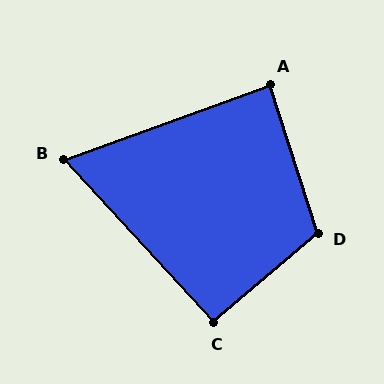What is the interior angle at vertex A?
Approximately 88 degrees (approximately right).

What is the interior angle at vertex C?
Approximately 92 degrees (approximately right).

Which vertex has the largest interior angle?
D, at approximately 113 degrees.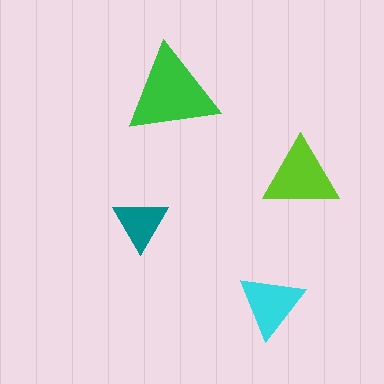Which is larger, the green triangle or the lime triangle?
The green one.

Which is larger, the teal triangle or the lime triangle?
The lime one.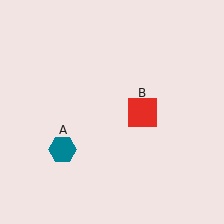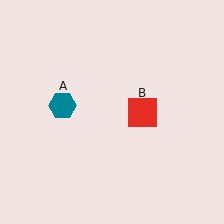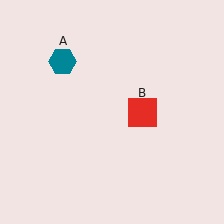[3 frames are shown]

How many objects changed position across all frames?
1 object changed position: teal hexagon (object A).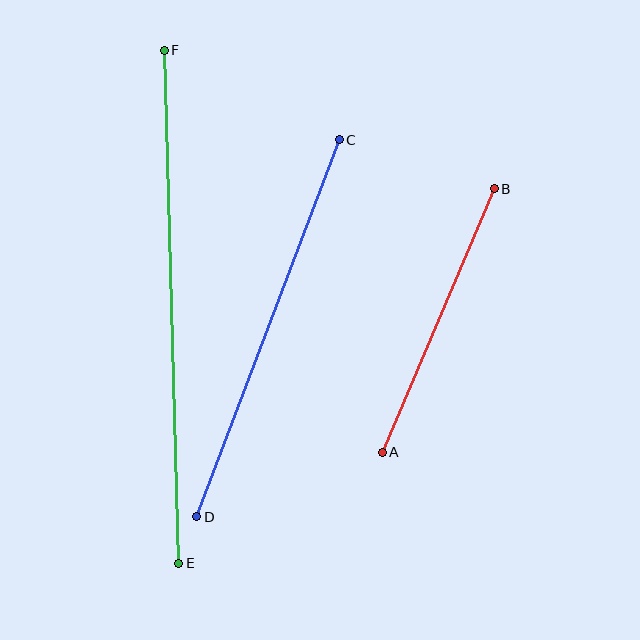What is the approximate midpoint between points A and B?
The midpoint is at approximately (438, 321) pixels.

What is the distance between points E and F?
The distance is approximately 513 pixels.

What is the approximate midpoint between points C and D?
The midpoint is at approximately (268, 328) pixels.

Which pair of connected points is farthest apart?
Points E and F are farthest apart.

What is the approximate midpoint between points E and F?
The midpoint is at approximately (172, 307) pixels.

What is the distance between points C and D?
The distance is approximately 403 pixels.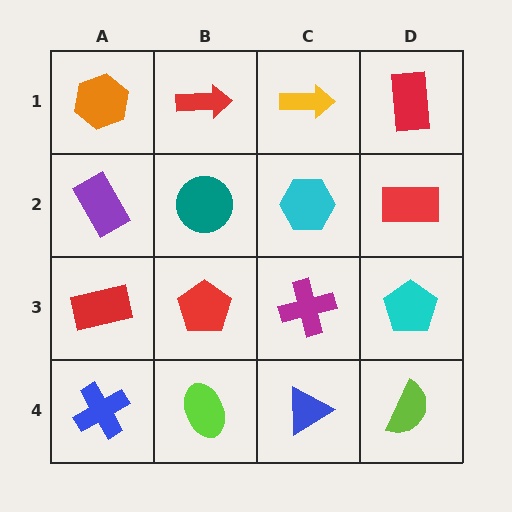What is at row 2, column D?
A red rectangle.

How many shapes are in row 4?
4 shapes.